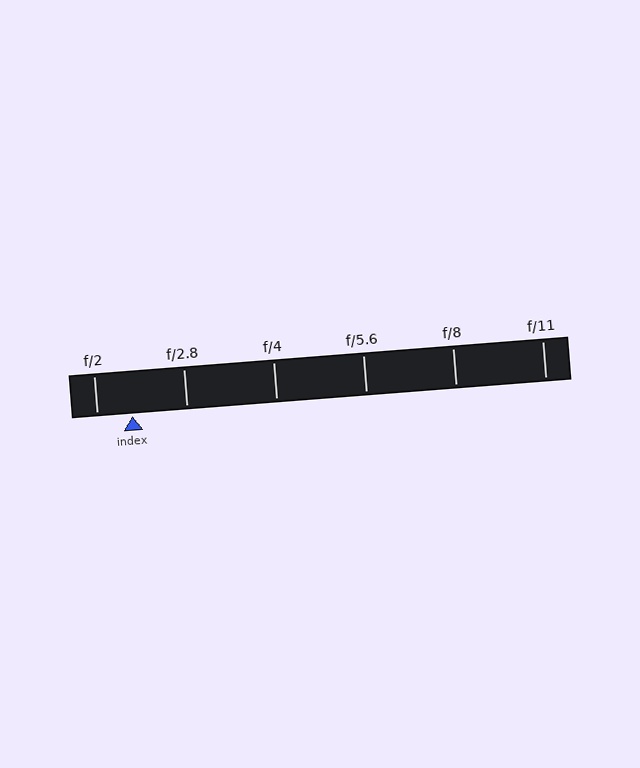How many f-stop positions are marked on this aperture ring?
There are 6 f-stop positions marked.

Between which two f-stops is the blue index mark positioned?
The index mark is between f/2 and f/2.8.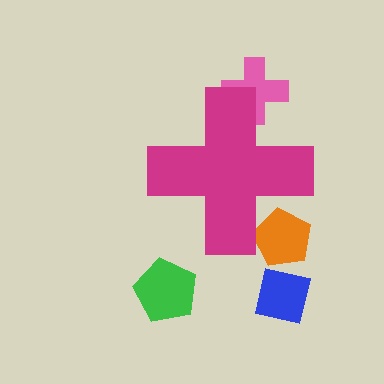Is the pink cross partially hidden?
Yes, the pink cross is partially hidden behind the magenta cross.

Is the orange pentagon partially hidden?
Yes, the orange pentagon is partially hidden behind the magenta cross.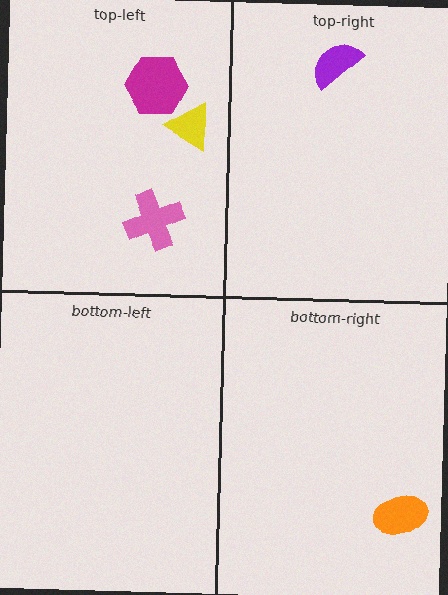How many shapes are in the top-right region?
1.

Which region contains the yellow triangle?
The top-left region.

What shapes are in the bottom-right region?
The orange ellipse.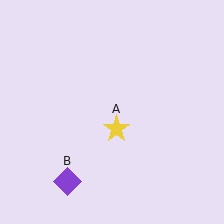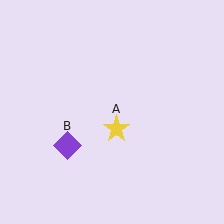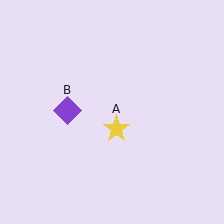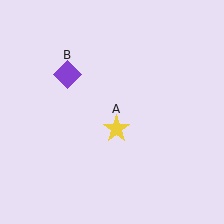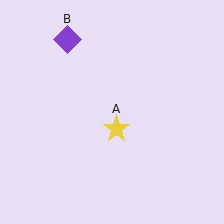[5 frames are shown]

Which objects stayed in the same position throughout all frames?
Yellow star (object A) remained stationary.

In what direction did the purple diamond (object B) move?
The purple diamond (object B) moved up.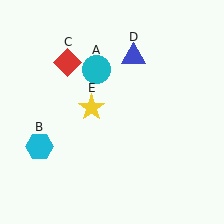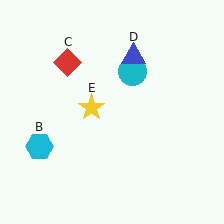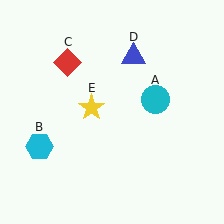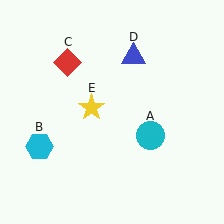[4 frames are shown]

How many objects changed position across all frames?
1 object changed position: cyan circle (object A).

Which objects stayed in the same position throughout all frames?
Cyan hexagon (object B) and red diamond (object C) and blue triangle (object D) and yellow star (object E) remained stationary.